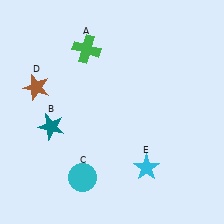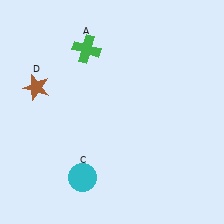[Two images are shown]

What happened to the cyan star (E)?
The cyan star (E) was removed in Image 2. It was in the bottom-right area of Image 1.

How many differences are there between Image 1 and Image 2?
There are 2 differences between the two images.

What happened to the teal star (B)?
The teal star (B) was removed in Image 2. It was in the bottom-left area of Image 1.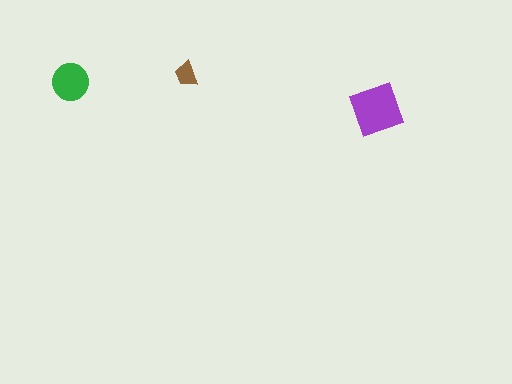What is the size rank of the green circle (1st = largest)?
2nd.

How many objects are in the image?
There are 3 objects in the image.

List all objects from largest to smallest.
The purple diamond, the green circle, the brown trapezoid.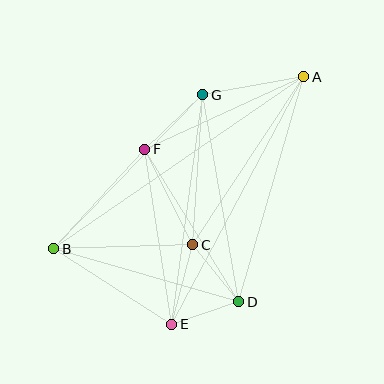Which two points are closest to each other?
Points D and E are closest to each other.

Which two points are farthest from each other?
Points A and B are farthest from each other.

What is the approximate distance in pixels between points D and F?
The distance between D and F is approximately 179 pixels.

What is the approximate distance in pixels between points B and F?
The distance between B and F is approximately 135 pixels.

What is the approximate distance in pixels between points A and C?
The distance between A and C is approximately 201 pixels.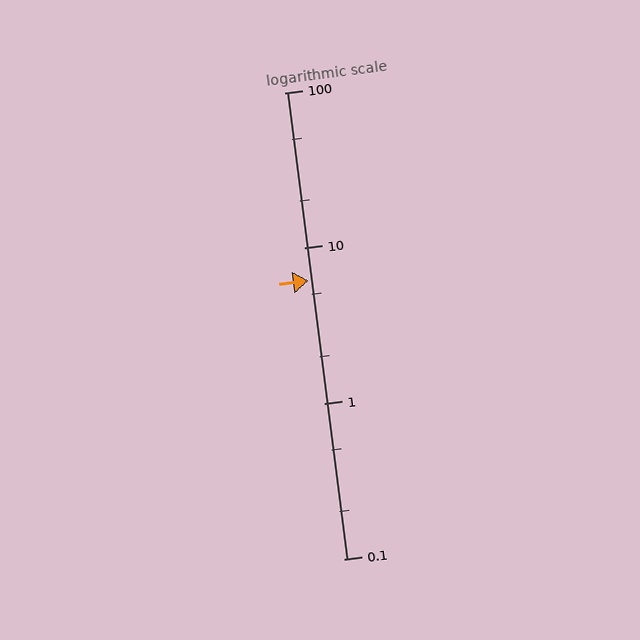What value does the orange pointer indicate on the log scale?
The pointer indicates approximately 6.2.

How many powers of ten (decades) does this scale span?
The scale spans 3 decades, from 0.1 to 100.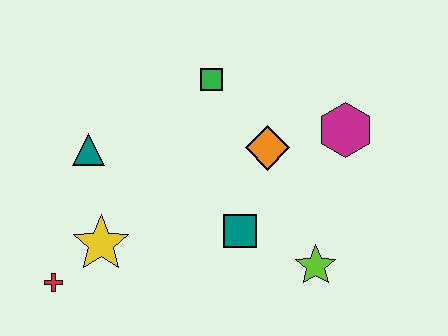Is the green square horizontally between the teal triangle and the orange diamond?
Yes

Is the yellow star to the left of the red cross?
No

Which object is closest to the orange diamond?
The magenta hexagon is closest to the orange diamond.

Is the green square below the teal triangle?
No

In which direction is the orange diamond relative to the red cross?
The orange diamond is to the right of the red cross.